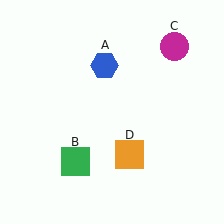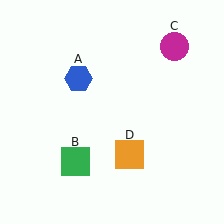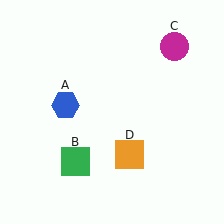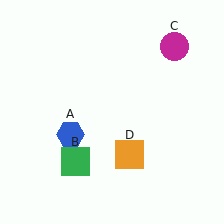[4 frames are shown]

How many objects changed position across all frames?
1 object changed position: blue hexagon (object A).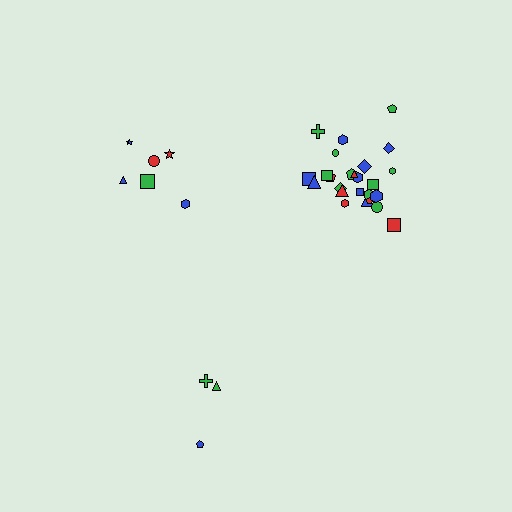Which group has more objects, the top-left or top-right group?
The top-right group.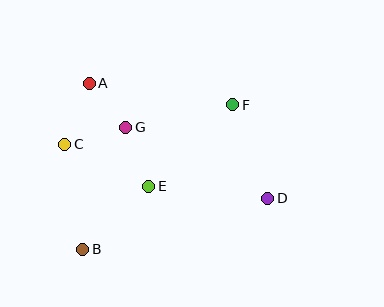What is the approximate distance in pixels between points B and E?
The distance between B and E is approximately 91 pixels.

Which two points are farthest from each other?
Points A and D are farthest from each other.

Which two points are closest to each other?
Points A and G are closest to each other.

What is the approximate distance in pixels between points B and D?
The distance between B and D is approximately 192 pixels.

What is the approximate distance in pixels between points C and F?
The distance between C and F is approximately 173 pixels.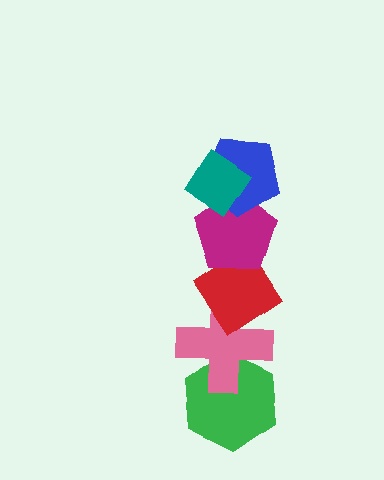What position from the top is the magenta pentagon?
The magenta pentagon is 3rd from the top.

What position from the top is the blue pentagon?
The blue pentagon is 2nd from the top.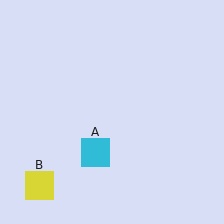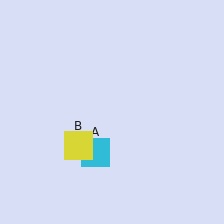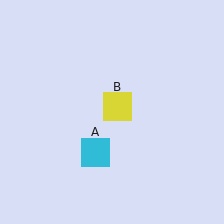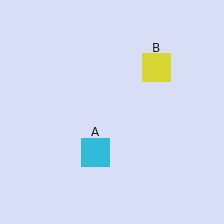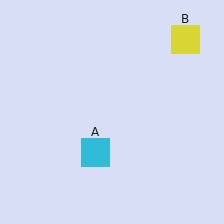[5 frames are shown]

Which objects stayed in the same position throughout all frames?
Cyan square (object A) remained stationary.